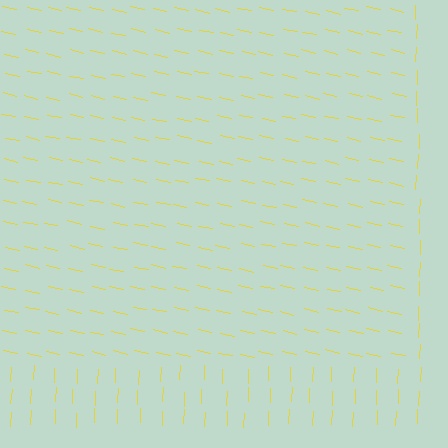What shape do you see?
I see a rectangle.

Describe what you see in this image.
The image is filled with small yellow line segments. A rectangle region in the image has lines oriented differently from the surrounding lines, creating a visible texture boundary.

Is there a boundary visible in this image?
Yes, there is a texture boundary formed by a change in line orientation.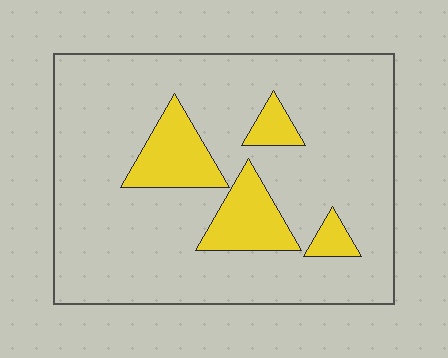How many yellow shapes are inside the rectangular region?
4.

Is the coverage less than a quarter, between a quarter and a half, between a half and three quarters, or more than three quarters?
Less than a quarter.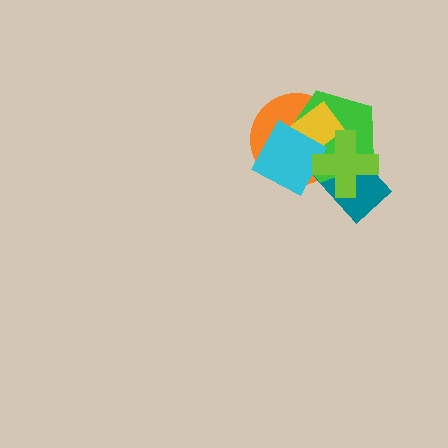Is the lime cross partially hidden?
No, no other shape covers it.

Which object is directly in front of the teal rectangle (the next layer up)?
The green pentagon is directly in front of the teal rectangle.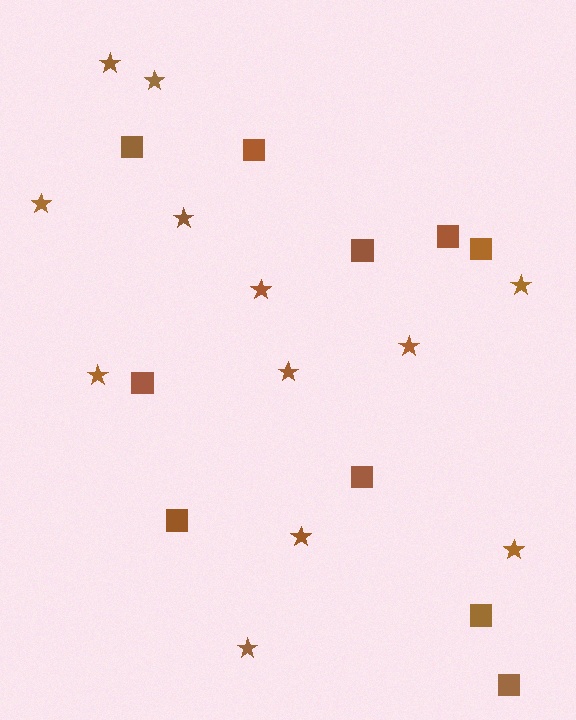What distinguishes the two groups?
There are 2 groups: one group of stars (12) and one group of squares (10).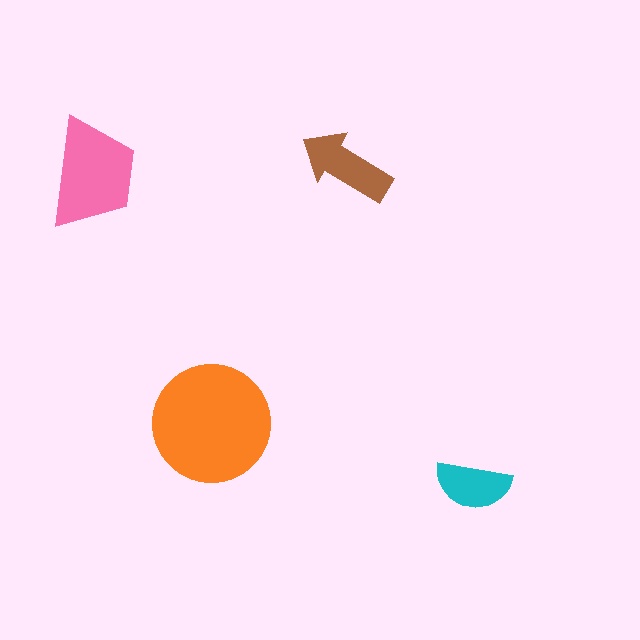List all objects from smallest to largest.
The cyan semicircle, the brown arrow, the pink trapezoid, the orange circle.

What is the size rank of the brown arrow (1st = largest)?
3rd.